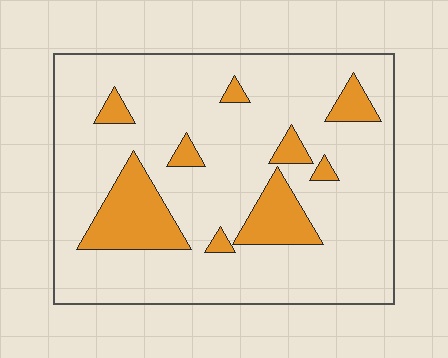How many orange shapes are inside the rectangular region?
9.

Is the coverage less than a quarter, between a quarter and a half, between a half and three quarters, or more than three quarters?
Less than a quarter.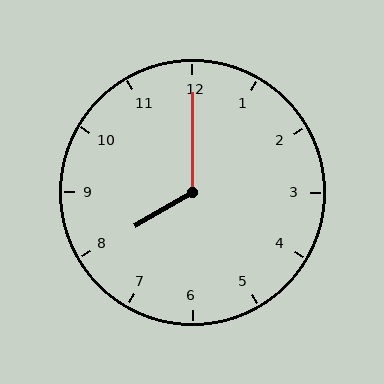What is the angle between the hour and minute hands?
Approximately 120 degrees.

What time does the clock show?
8:00.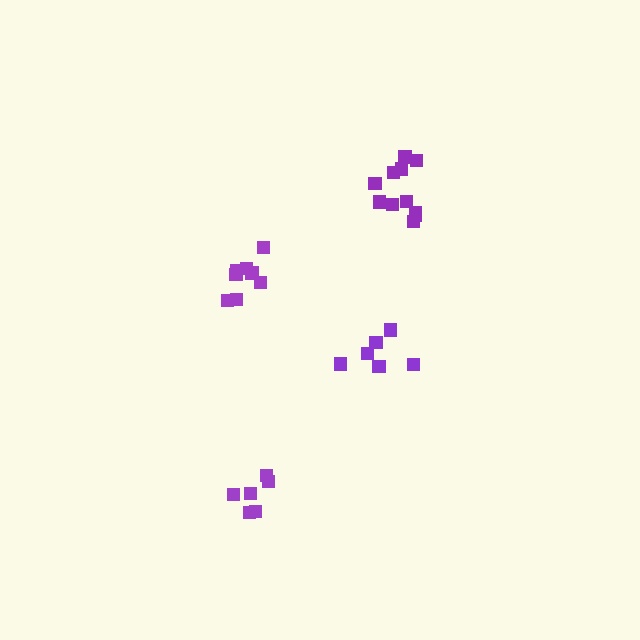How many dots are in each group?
Group 1: 11 dots, Group 2: 8 dots, Group 3: 6 dots, Group 4: 6 dots (31 total).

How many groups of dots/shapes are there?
There are 4 groups.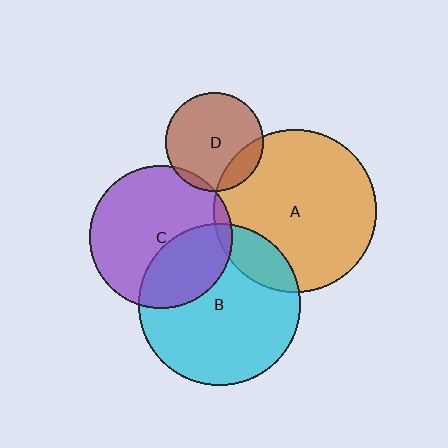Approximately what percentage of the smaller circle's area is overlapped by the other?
Approximately 15%.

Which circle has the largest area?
Circle A (orange).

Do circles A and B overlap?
Yes.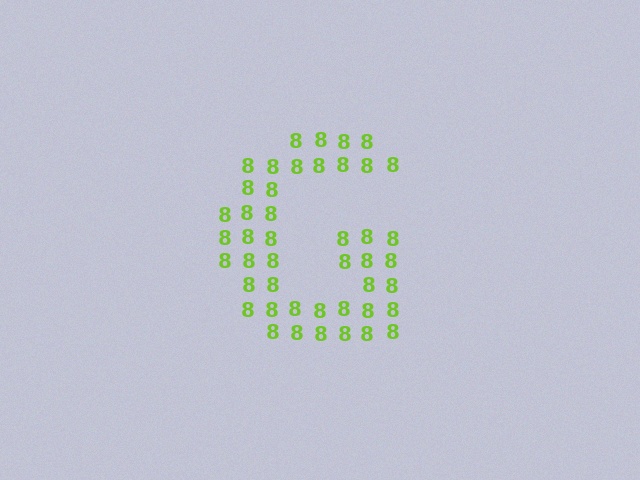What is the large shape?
The large shape is the letter G.